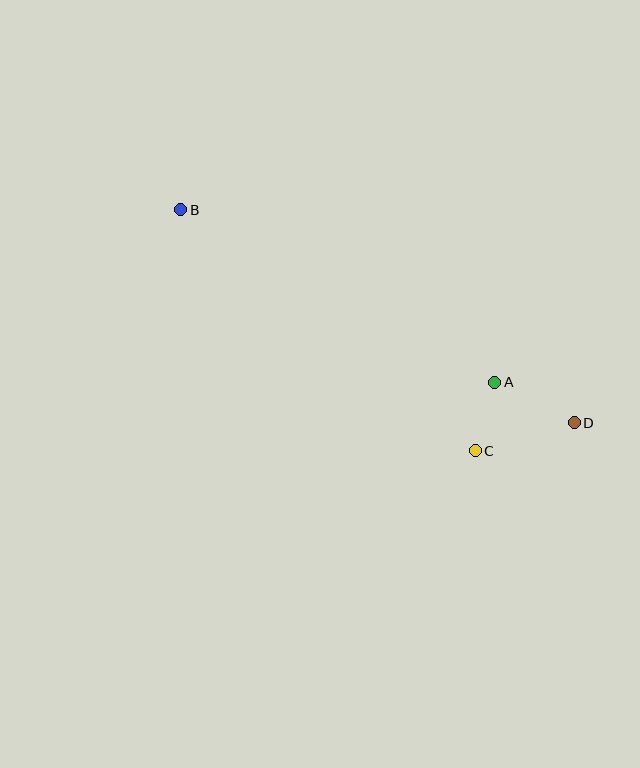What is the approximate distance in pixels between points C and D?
The distance between C and D is approximately 103 pixels.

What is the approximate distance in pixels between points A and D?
The distance between A and D is approximately 89 pixels.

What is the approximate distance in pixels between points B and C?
The distance between B and C is approximately 381 pixels.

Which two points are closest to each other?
Points A and C are closest to each other.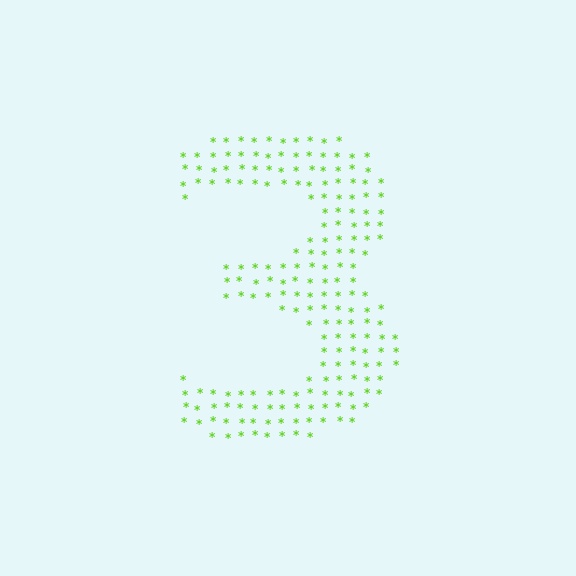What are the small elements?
The small elements are asterisks.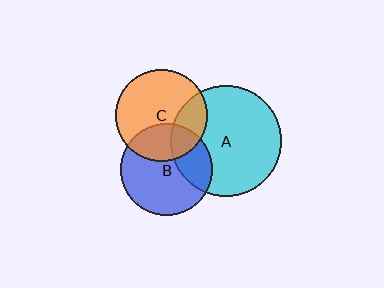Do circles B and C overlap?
Yes.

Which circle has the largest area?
Circle A (cyan).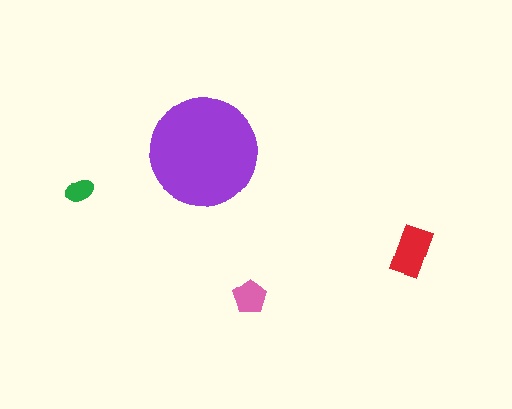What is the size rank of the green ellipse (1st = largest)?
4th.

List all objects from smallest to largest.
The green ellipse, the pink pentagon, the red rectangle, the purple circle.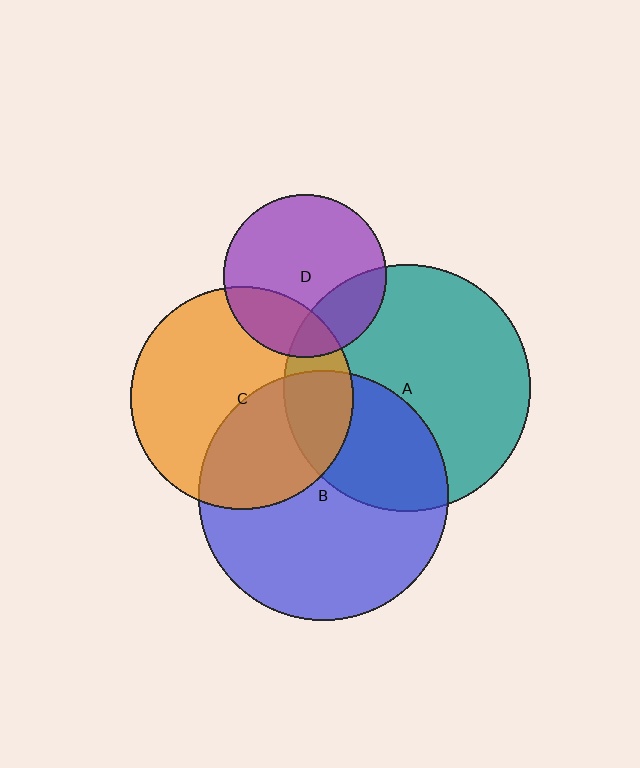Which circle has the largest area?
Circle B (blue).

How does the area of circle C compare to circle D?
Approximately 1.9 times.